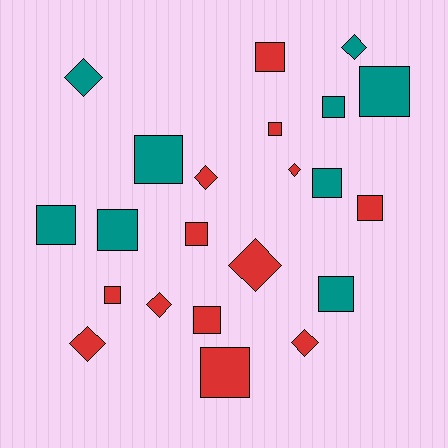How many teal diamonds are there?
There are 2 teal diamonds.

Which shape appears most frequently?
Square, with 14 objects.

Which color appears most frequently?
Red, with 13 objects.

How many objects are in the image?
There are 22 objects.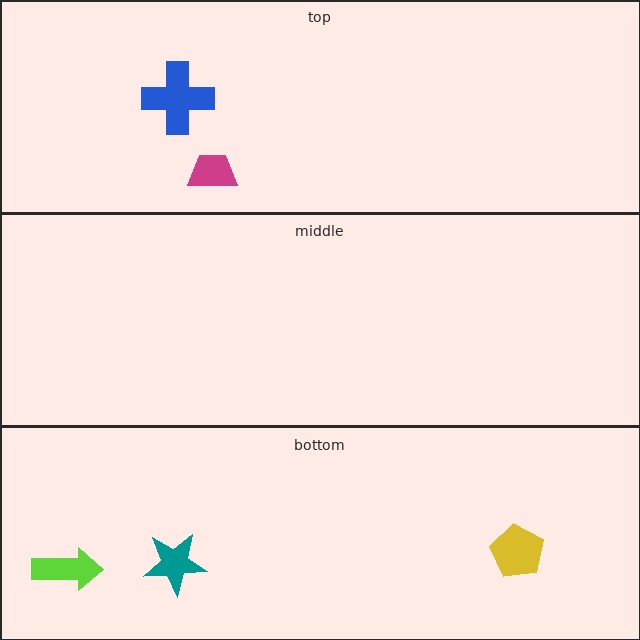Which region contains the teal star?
The bottom region.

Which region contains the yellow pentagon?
The bottom region.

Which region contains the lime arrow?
The bottom region.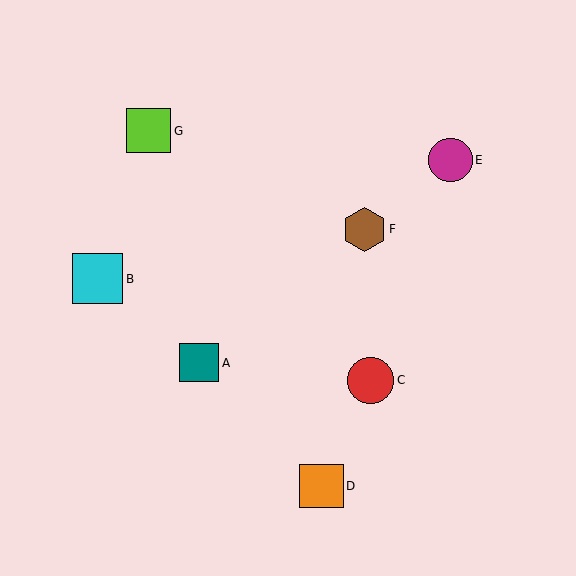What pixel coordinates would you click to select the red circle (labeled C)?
Click at (370, 380) to select the red circle C.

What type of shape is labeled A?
Shape A is a teal square.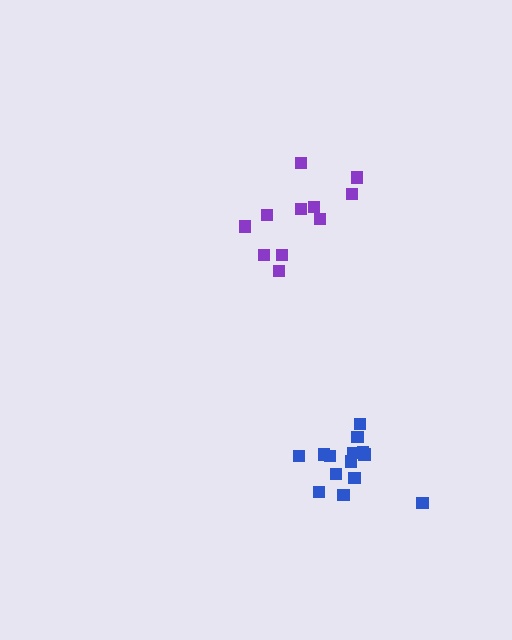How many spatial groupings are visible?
There are 2 spatial groupings.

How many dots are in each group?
Group 1: 11 dots, Group 2: 14 dots (25 total).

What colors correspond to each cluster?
The clusters are colored: purple, blue.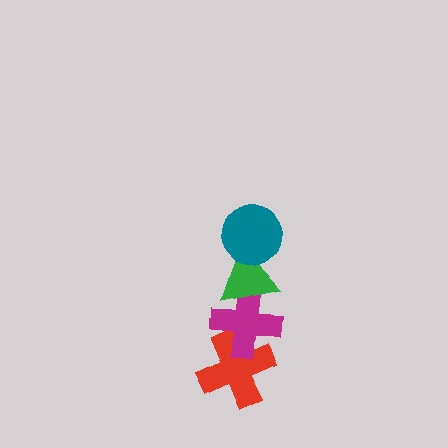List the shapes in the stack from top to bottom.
From top to bottom: the teal circle, the green triangle, the magenta cross, the red cross.